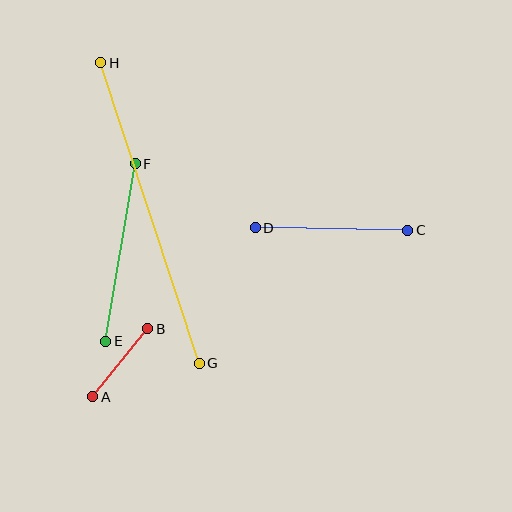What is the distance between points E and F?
The distance is approximately 180 pixels.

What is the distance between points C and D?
The distance is approximately 153 pixels.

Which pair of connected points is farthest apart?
Points G and H are farthest apart.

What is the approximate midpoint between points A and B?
The midpoint is at approximately (120, 363) pixels.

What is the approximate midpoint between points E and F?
The midpoint is at approximately (120, 253) pixels.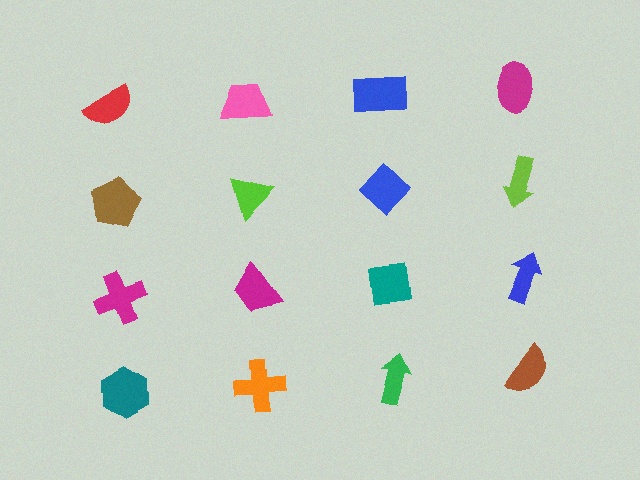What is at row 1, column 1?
A red semicircle.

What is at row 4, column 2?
An orange cross.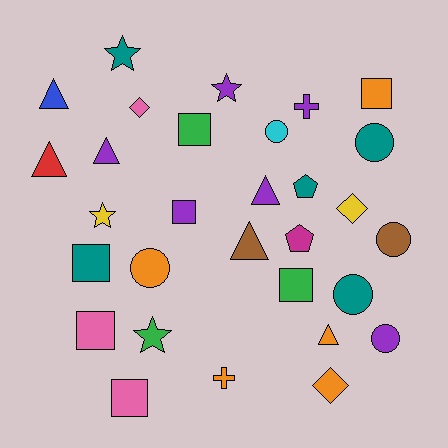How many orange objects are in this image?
There are 5 orange objects.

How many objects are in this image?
There are 30 objects.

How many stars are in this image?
There are 4 stars.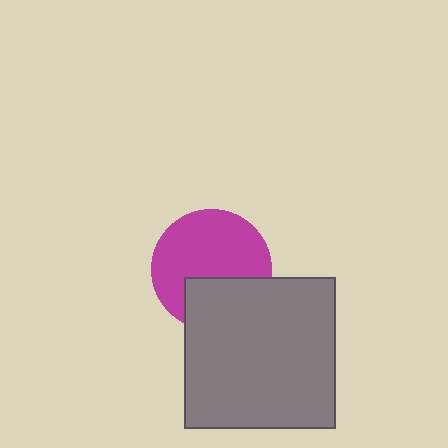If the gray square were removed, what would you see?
You would see the complete magenta circle.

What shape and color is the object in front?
The object in front is a gray square.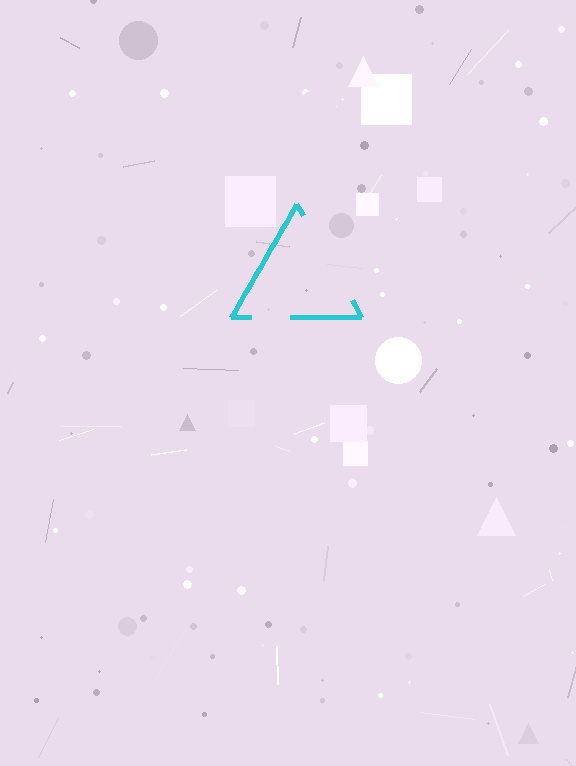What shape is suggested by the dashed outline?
The dashed outline suggests a triangle.